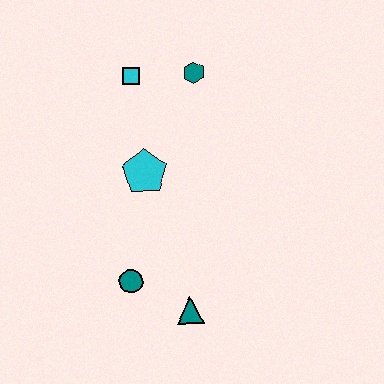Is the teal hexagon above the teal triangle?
Yes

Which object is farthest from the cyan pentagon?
The teal triangle is farthest from the cyan pentagon.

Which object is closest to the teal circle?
The teal triangle is closest to the teal circle.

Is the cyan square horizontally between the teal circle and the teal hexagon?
Yes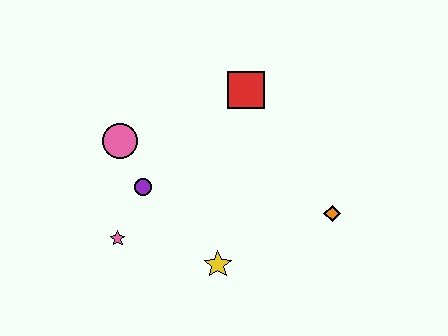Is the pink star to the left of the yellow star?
Yes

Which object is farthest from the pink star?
The orange diamond is farthest from the pink star.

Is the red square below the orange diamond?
No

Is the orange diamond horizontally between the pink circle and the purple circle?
No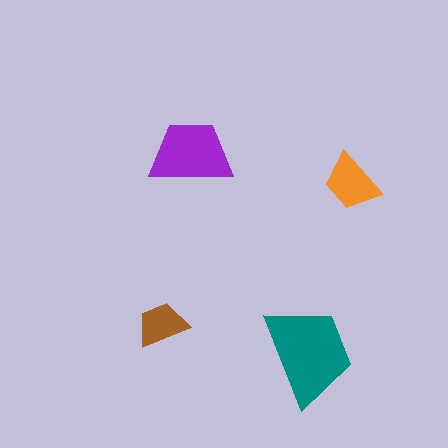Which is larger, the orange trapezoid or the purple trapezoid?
The purple one.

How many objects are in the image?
There are 4 objects in the image.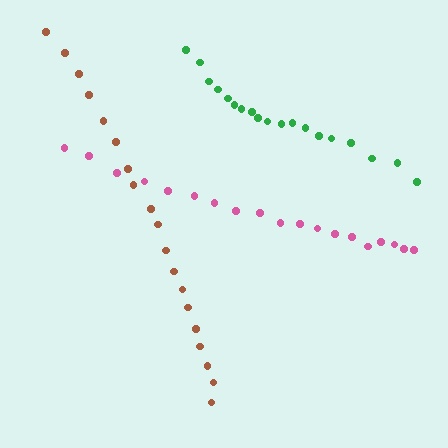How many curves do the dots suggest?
There are 3 distinct paths.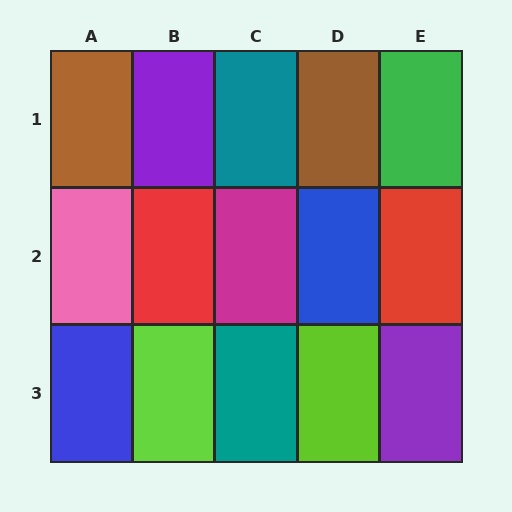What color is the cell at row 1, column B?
Purple.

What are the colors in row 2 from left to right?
Pink, red, magenta, blue, red.